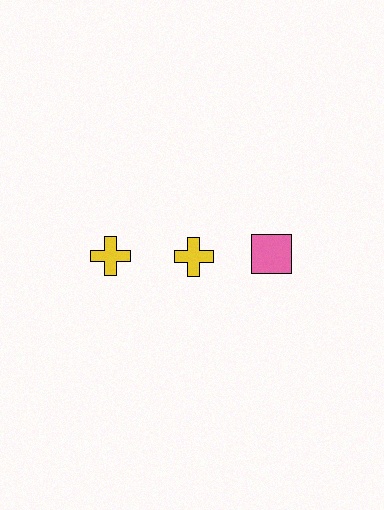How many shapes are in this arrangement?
There are 3 shapes arranged in a grid pattern.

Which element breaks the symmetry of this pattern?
The pink square in the top row, center column breaks the symmetry. All other shapes are yellow crosses.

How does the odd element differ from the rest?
It differs in both color (pink instead of yellow) and shape (square instead of cross).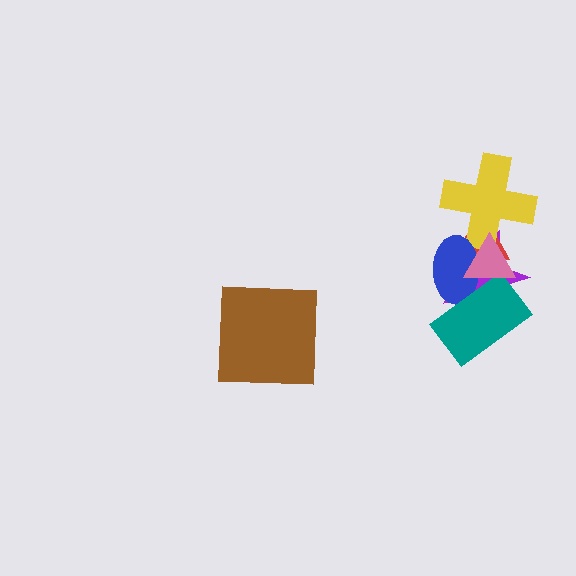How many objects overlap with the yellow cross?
3 objects overlap with the yellow cross.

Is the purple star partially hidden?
Yes, it is partially covered by another shape.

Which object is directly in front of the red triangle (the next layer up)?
The yellow cross is directly in front of the red triangle.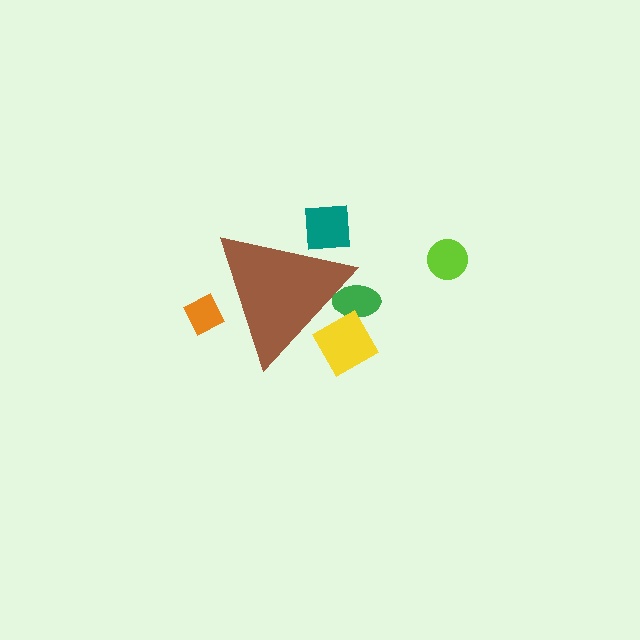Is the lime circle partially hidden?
No, the lime circle is fully visible.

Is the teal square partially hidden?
Yes, the teal square is partially hidden behind the brown triangle.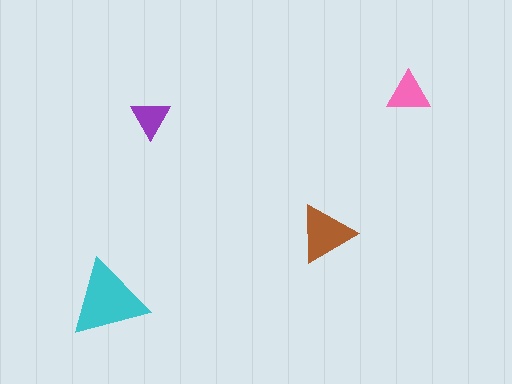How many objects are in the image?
There are 4 objects in the image.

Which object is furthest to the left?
The cyan triangle is leftmost.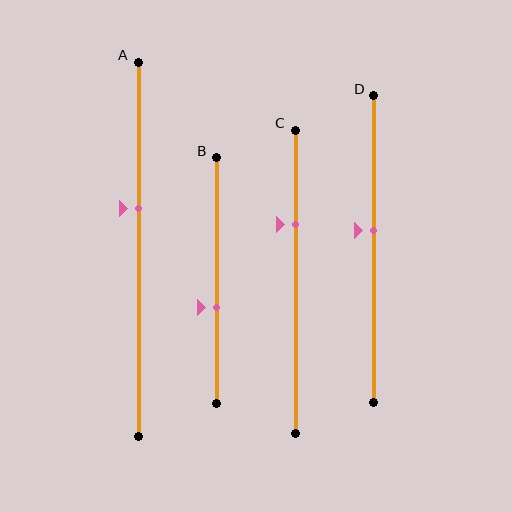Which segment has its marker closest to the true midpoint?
Segment D has its marker closest to the true midpoint.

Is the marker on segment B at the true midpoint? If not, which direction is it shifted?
No, the marker on segment B is shifted downward by about 11% of the segment length.